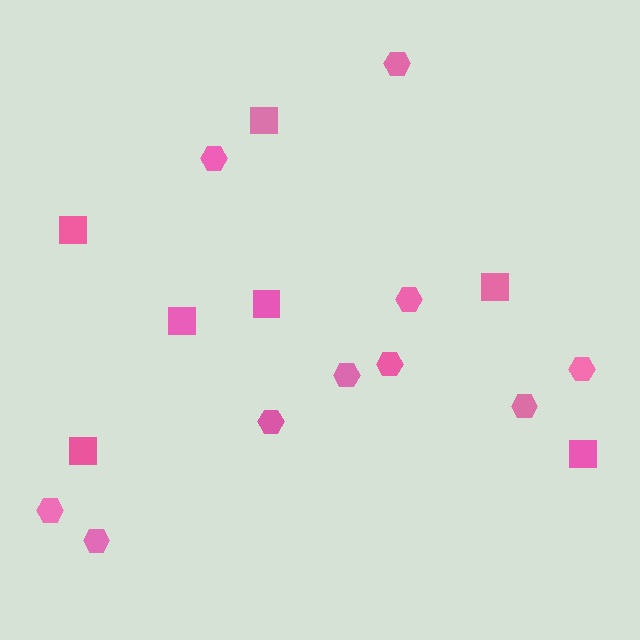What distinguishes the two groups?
There are 2 groups: one group of hexagons (10) and one group of squares (7).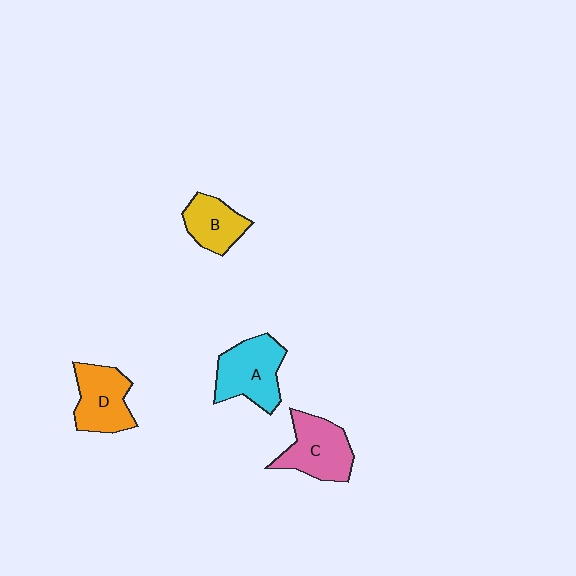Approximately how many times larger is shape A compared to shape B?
Approximately 1.5 times.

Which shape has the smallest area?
Shape B (yellow).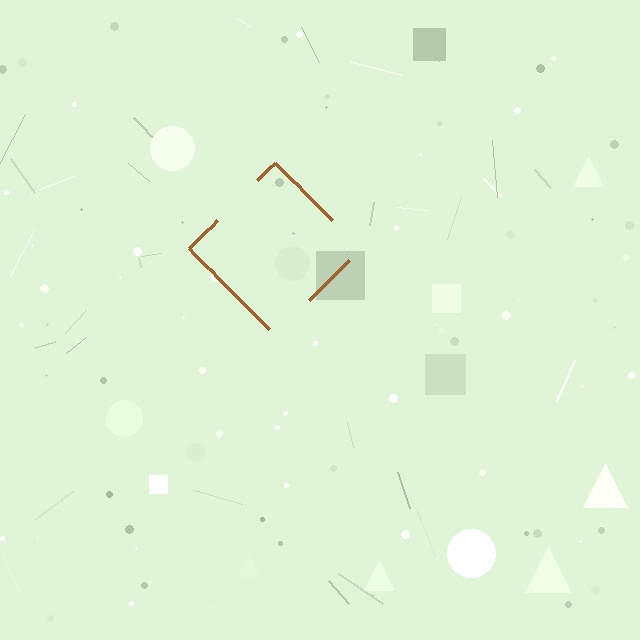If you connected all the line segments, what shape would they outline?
They would outline a diamond.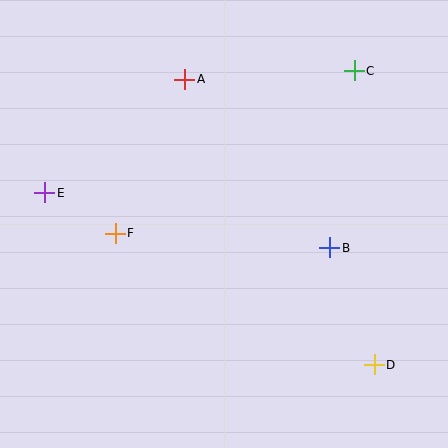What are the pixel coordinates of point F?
Point F is at (115, 234).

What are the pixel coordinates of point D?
Point D is at (374, 365).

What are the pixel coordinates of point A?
Point A is at (185, 79).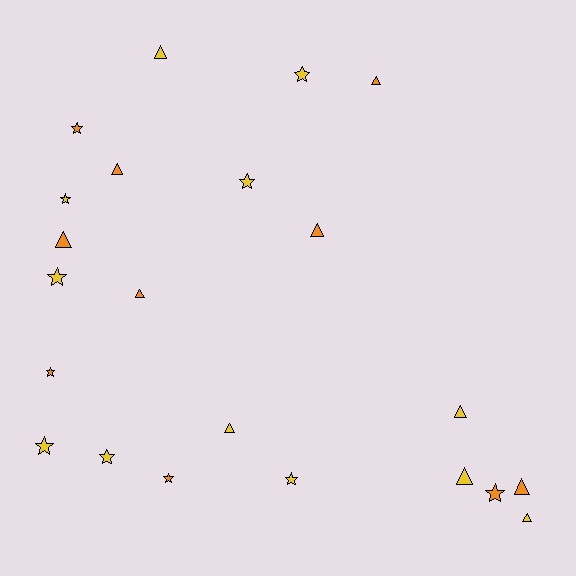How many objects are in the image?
There are 22 objects.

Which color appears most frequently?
Yellow, with 12 objects.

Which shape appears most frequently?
Star, with 11 objects.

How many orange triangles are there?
There are 6 orange triangles.